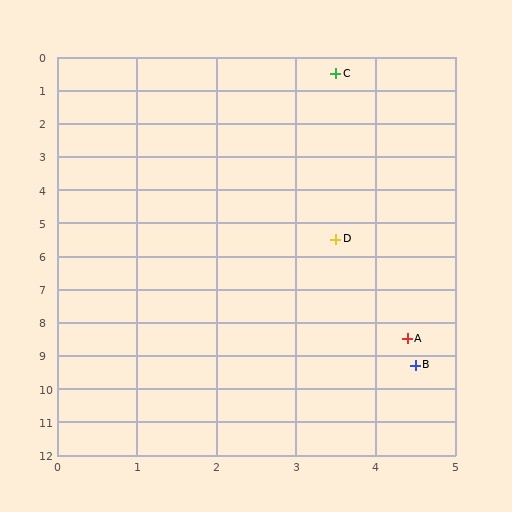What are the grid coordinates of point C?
Point C is at approximately (3.5, 0.5).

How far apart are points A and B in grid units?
Points A and B are about 0.8 grid units apart.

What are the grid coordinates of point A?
Point A is at approximately (4.4, 8.5).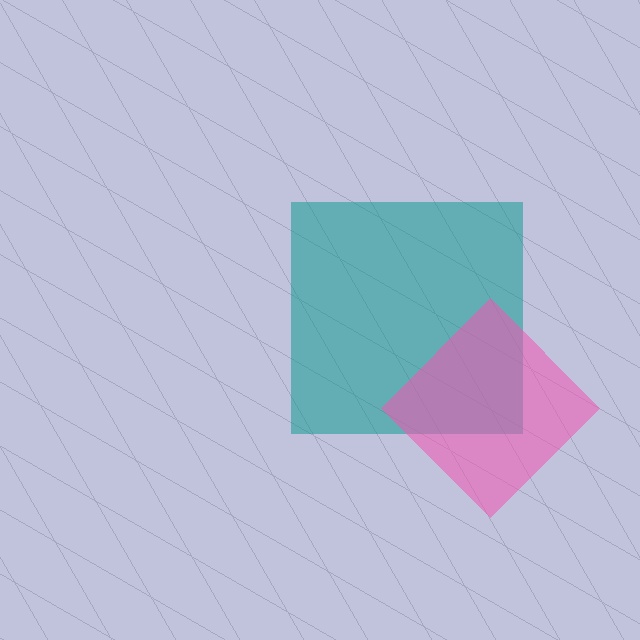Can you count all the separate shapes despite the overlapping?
Yes, there are 2 separate shapes.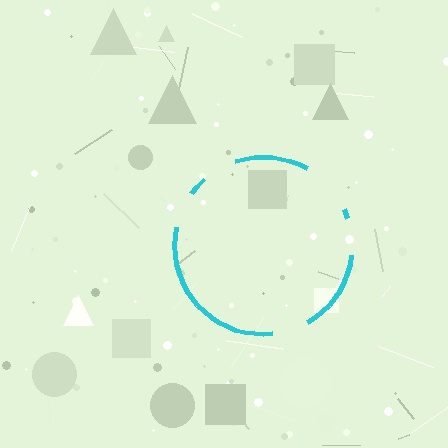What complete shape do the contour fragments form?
The contour fragments form a circle.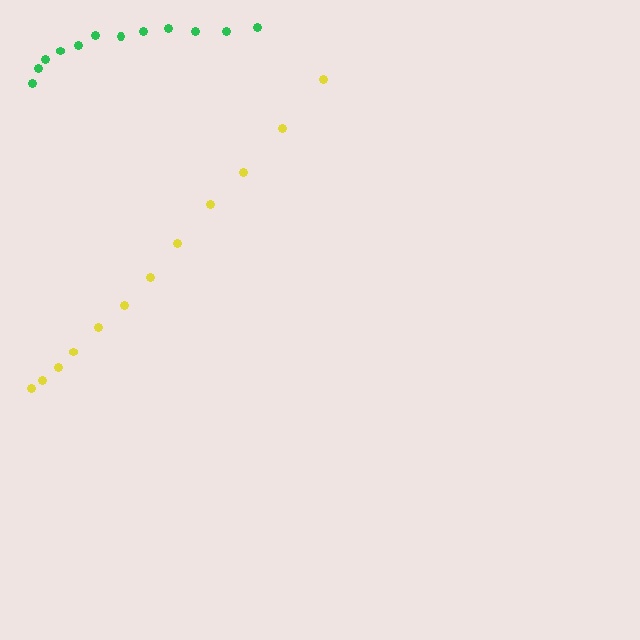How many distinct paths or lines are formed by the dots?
There are 2 distinct paths.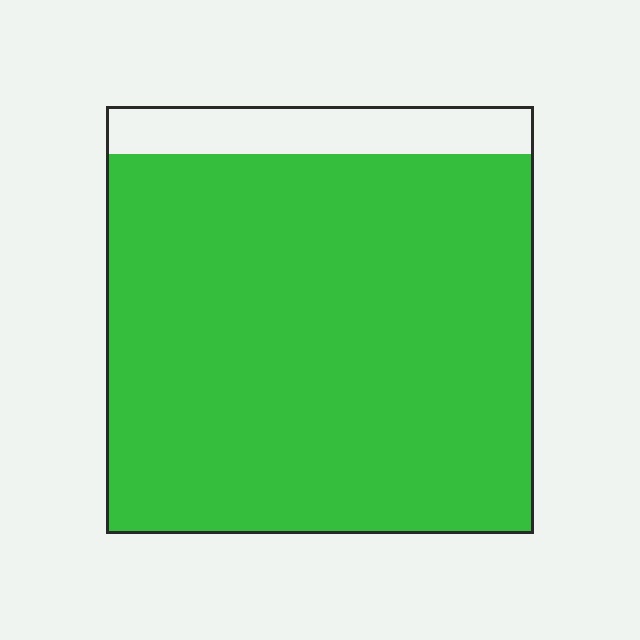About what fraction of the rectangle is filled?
About nine tenths (9/10).